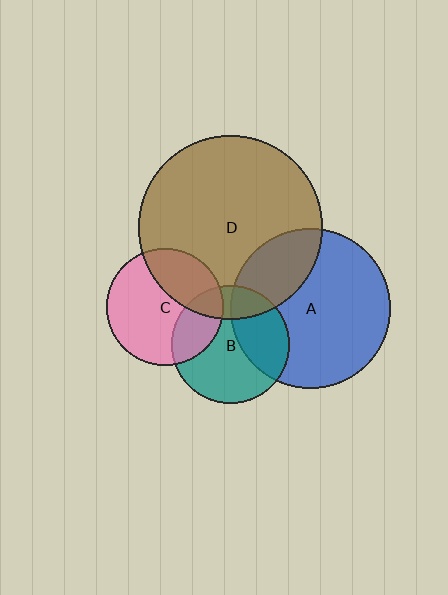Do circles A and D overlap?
Yes.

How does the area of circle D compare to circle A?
Approximately 1.3 times.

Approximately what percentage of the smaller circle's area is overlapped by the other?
Approximately 25%.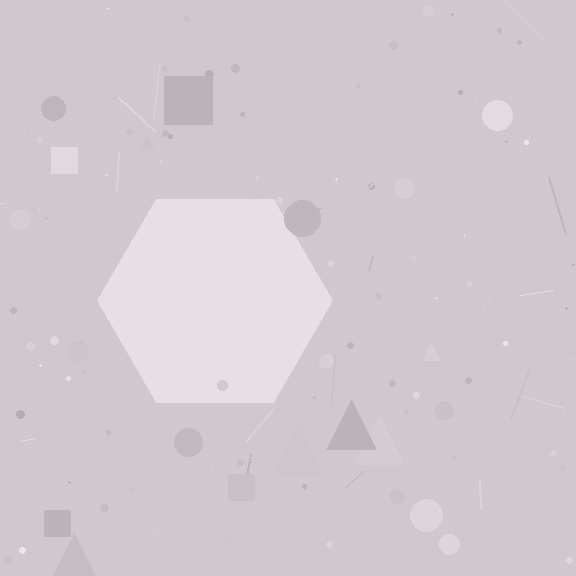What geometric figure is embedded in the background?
A hexagon is embedded in the background.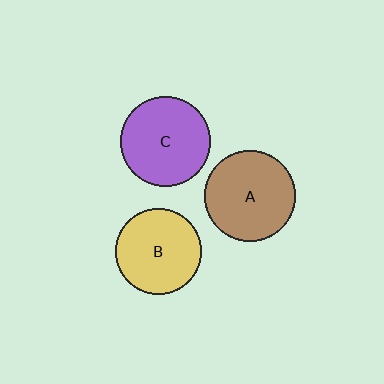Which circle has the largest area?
Circle A (brown).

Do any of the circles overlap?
No, none of the circles overlap.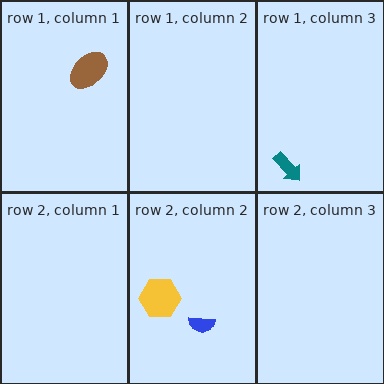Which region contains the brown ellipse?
The row 1, column 1 region.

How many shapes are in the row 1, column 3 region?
1.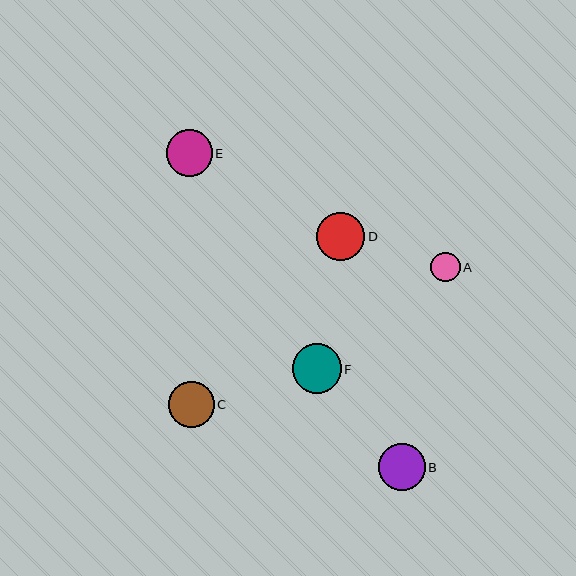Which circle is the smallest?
Circle A is the smallest with a size of approximately 30 pixels.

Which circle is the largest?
Circle F is the largest with a size of approximately 49 pixels.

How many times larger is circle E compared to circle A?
Circle E is approximately 1.6 times the size of circle A.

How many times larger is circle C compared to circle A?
Circle C is approximately 1.6 times the size of circle A.